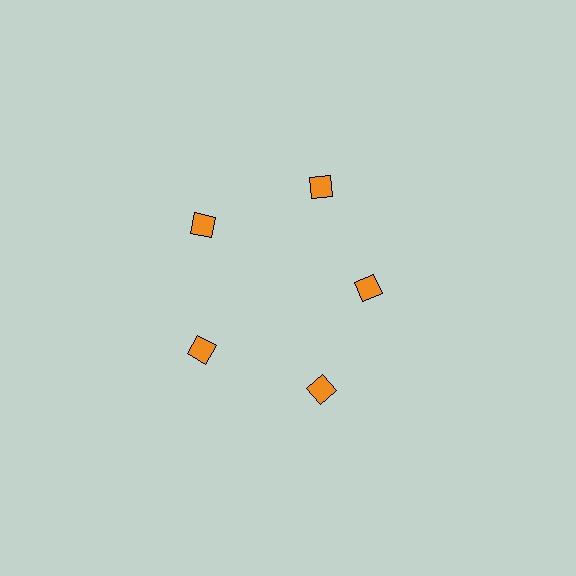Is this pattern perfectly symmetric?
No. The 5 orange diamonds are arranged in a ring, but one element near the 3 o'clock position is pulled inward toward the center, breaking the 5-fold rotational symmetry.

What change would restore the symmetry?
The symmetry would be restored by moving it outward, back onto the ring so that all 5 diamonds sit at equal angles and equal distance from the center.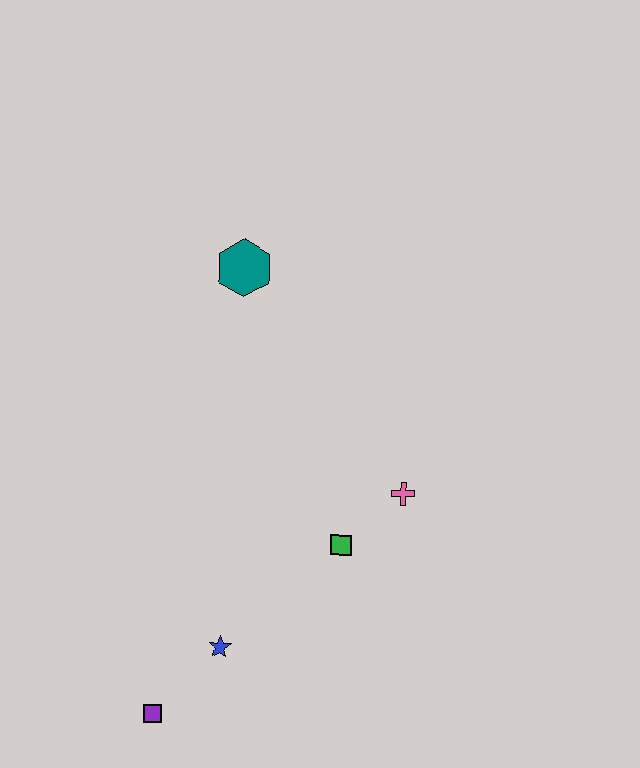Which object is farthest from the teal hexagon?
The purple square is farthest from the teal hexagon.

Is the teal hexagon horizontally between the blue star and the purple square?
No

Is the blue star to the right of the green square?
No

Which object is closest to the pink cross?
The green square is closest to the pink cross.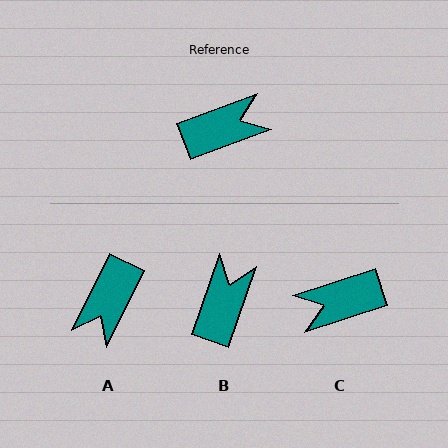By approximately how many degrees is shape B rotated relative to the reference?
Approximately 50 degrees counter-clockwise.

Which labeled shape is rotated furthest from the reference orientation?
C, about 177 degrees away.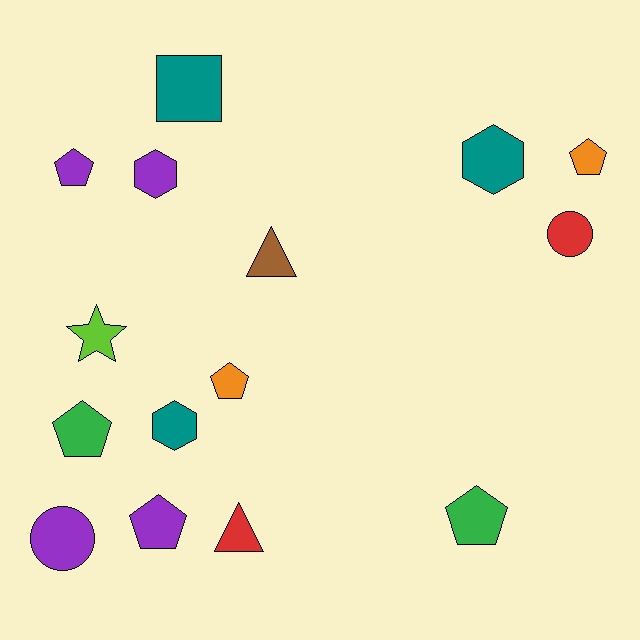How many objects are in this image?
There are 15 objects.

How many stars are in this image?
There is 1 star.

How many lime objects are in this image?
There is 1 lime object.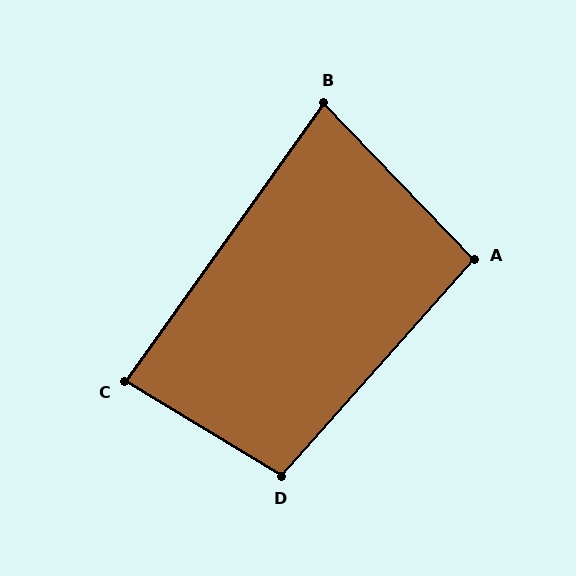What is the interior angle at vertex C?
Approximately 86 degrees (approximately right).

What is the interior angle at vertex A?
Approximately 94 degrees (approximately right).